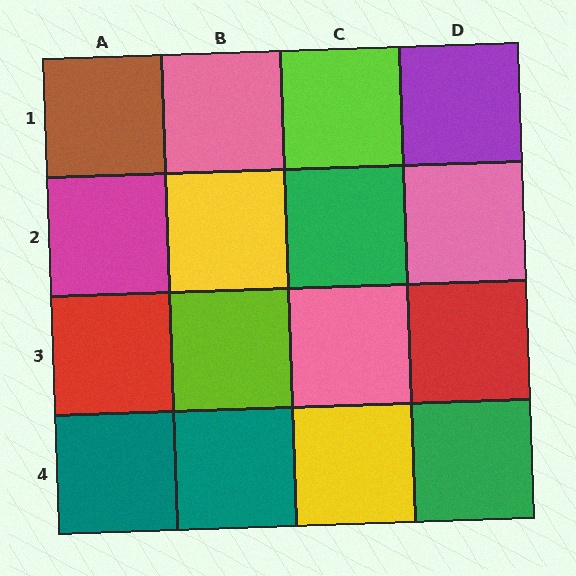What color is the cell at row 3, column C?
Pink.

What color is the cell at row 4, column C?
Yellow.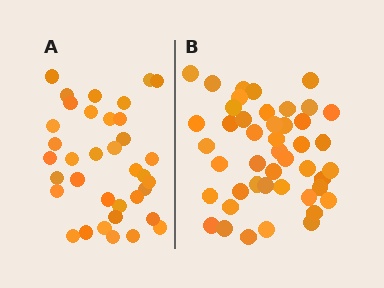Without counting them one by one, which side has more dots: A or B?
Region B (the right region) has more dots.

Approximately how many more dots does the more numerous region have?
Region B has roughly 8 or so more dots than region A.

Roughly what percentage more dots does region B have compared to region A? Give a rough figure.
About 25% more.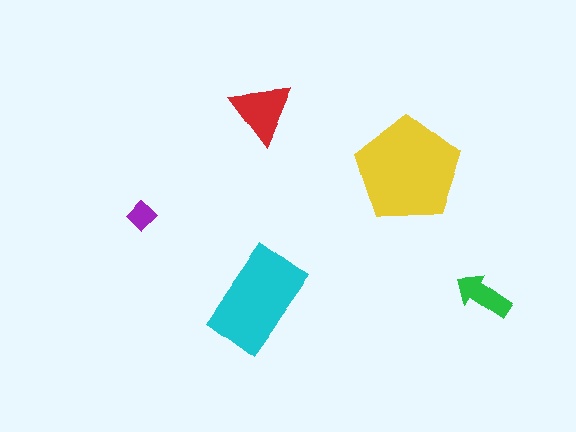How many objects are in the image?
There are 5 objects in the image.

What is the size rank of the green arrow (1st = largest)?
4th.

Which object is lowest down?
The green arrow is bottommost.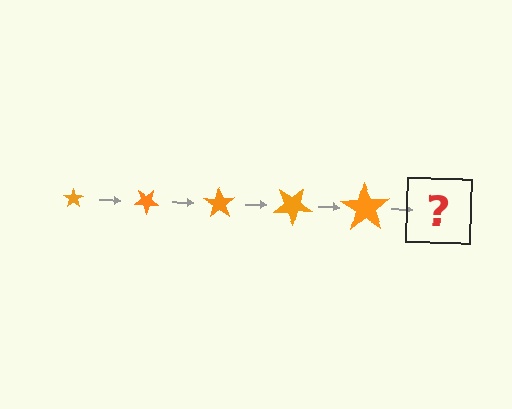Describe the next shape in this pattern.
It should be a star, larger than the previous one and rotated 175 degrees from the start.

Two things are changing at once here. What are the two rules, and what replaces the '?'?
The two rules are that the star grows larger each step and it rotates 35 degrees each step. The '?' should be a star, larger than the previous one and rotated 175 degrees from the start.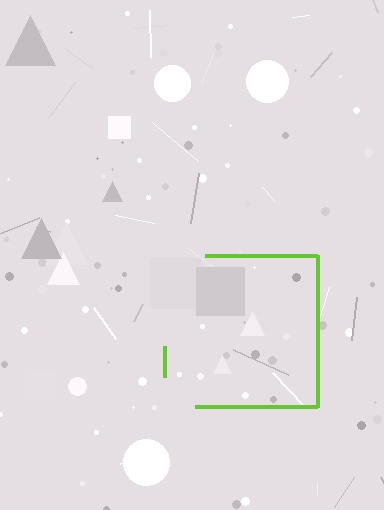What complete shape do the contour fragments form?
The contour fragments form a square.